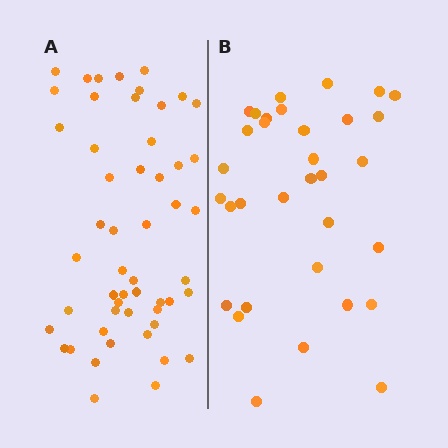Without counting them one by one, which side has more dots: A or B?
Region A (the left region) has more dots.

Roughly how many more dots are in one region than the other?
Region A has approximately 20 more dots than region B.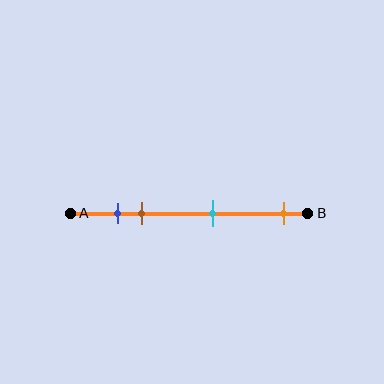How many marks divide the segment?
There are 4 marks dividing the segment.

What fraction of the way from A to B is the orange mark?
The orange mark is approximately 90% (0.9) of the way from A to B.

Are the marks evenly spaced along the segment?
No, the marks are not evenly spaced.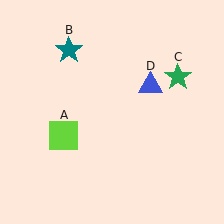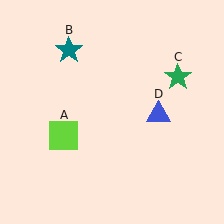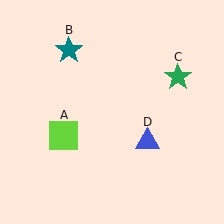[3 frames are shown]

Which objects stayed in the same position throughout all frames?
Lime square (object A) and teal star (object B) and green star (object C) remained stationary.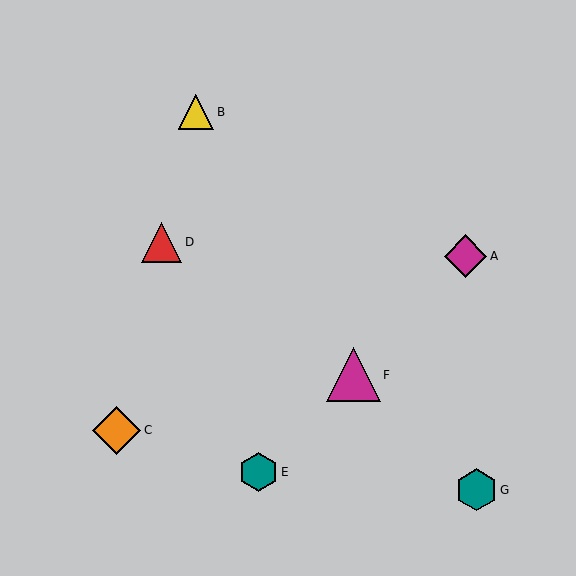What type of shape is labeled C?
Shape C is an orange diamond.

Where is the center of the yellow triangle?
The center of the yellow triangle is at (196, 112).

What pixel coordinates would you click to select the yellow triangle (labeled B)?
Click at (196, 112) to select the yellow triangle B.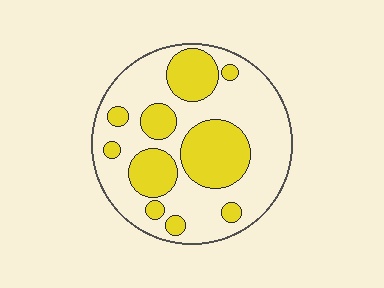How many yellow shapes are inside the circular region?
10.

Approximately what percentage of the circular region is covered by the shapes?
Approximately 35%.